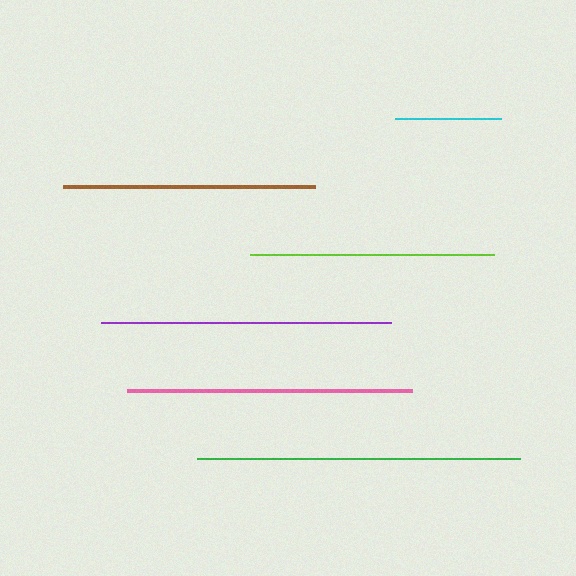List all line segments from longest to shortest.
From longest to shortest: green, purple, pink, brown, lime, cyan.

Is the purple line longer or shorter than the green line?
The green line is longer than the purple line.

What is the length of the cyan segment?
The cyan segment is approximately 106 pixels long.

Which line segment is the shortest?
The cyan line is the shortest at approximately 106 pixels.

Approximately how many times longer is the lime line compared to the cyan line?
The lime line is approximately 2.3 times the length of the cyan line.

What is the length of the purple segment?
The purple segment is approximately 290 pixels long.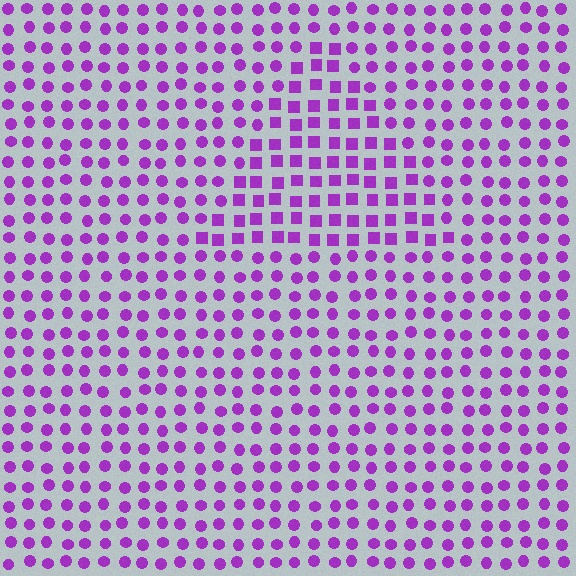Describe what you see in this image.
The image is filled with small purple elements arranged in a uniform grid. A triangle-shaped region contains squares, while the surrounding area contains circles. The boundary is defined purely by the change in element shape.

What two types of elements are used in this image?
The image uses squares inside the triangle region and circles outside it.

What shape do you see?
I see a triangle.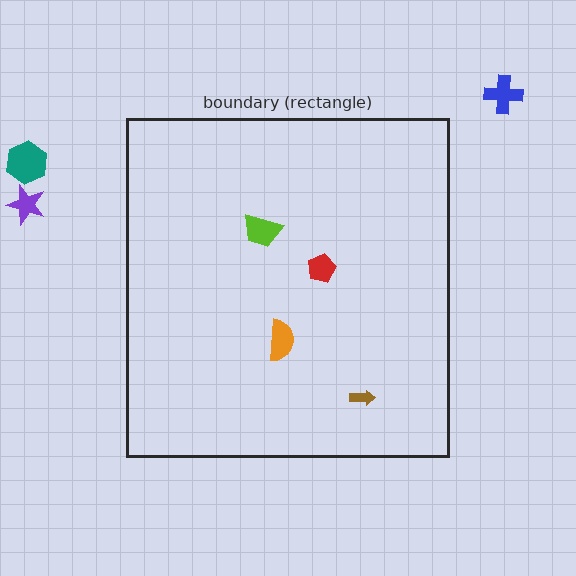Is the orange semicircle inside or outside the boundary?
Inside.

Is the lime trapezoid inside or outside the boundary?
Inside.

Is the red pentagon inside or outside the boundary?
Inside.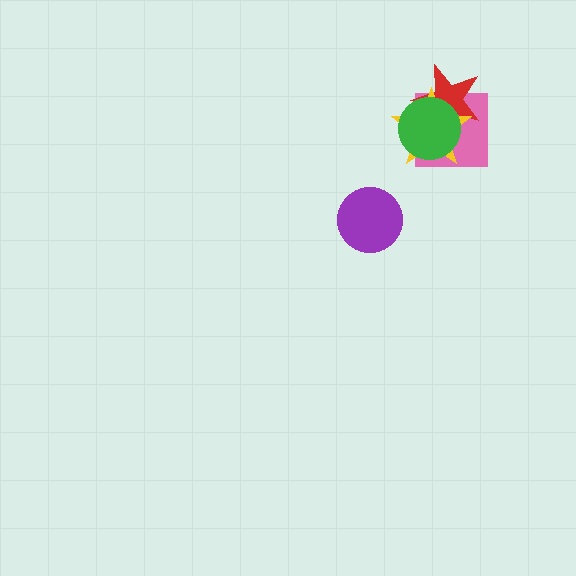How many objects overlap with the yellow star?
3 objects overlap with the yellow star.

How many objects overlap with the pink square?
3 objects overlap with the pink square.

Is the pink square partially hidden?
Yes, it is partially covered by another shape.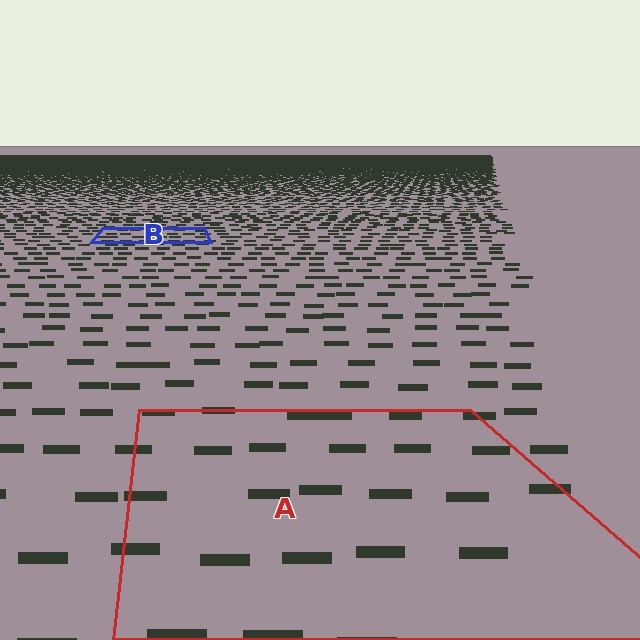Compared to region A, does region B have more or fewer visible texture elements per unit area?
Region B has more texture elements per unit area — they are packed more densely because it is farther away.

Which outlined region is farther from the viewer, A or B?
Region B is farther from the viewer — the texture elements inside it appear smaller and more densely packed.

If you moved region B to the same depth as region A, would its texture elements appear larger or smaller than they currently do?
They would appear larger. At a closer depth, the same texture elements are projected at a bigger on-screen size.